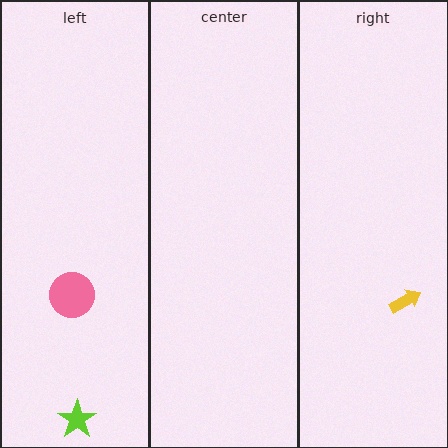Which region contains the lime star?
The left region.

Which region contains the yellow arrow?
The right region.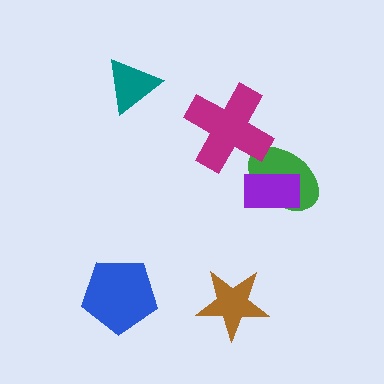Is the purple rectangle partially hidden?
No, no other shape covers it.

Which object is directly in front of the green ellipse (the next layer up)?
The purple rectangle is directly in front of the green ellipse.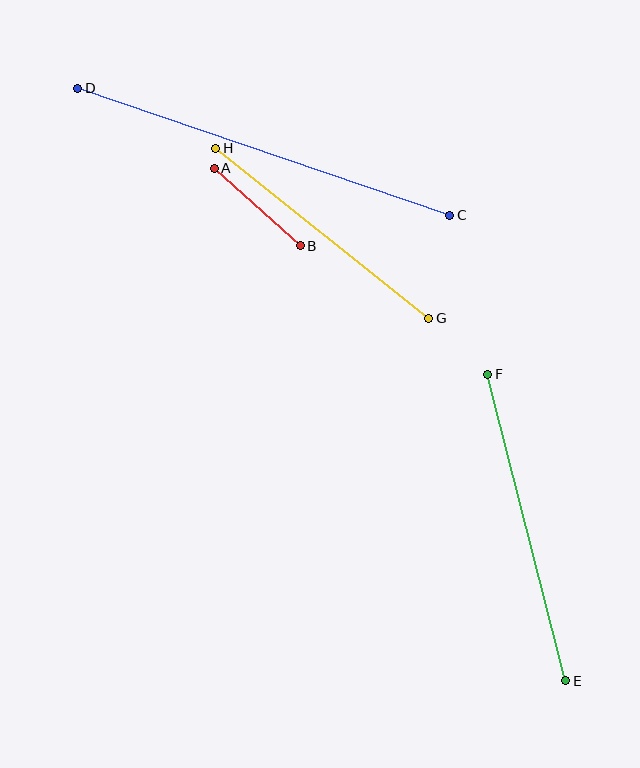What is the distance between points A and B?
The distance is approximately 116 pixels.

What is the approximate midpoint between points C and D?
The midpoint is at approximately (264, 152) pixels.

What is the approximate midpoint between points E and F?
The midpoint is at approximately (527, 527) pixels.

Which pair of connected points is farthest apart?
Points C and D are farthest apart.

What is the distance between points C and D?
The distance is approximately 393 pixels.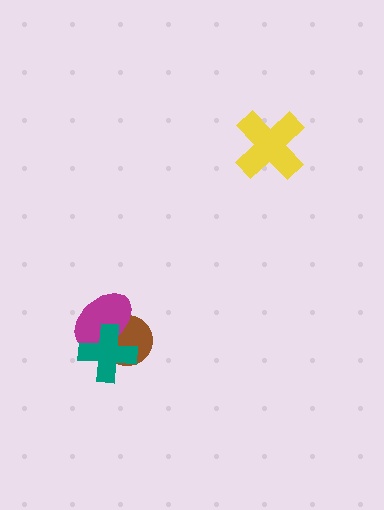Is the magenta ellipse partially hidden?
Yes, it is partially covered by another shape.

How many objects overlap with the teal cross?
2 objects overlap with the teal cross.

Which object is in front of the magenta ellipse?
The teal cross is in front of the magenta ellipse.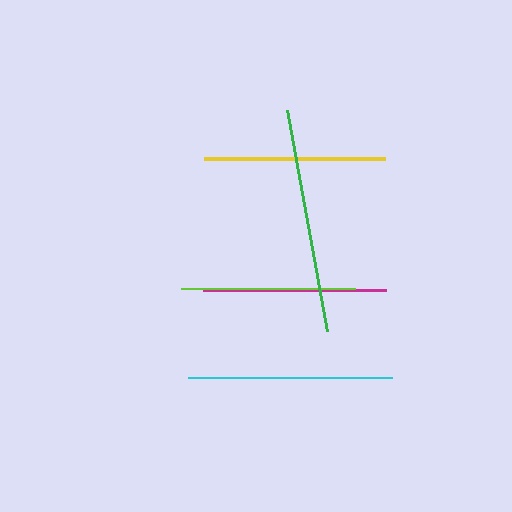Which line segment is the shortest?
The lime line is the shortest at approximately 173 pixels.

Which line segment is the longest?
The green line is the longest at approximately 224 pixels.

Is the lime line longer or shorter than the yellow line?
The yellow line is longer than the lime line.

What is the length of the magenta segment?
The magenta segment is approximately 183 pixels long.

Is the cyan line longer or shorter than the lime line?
The cyan line is longer than the lime line.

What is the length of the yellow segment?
The yellow segment is approximately 182 pixels long.